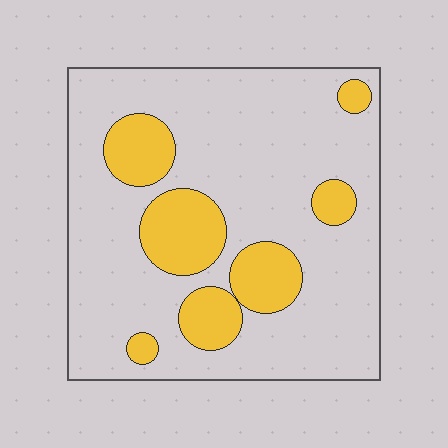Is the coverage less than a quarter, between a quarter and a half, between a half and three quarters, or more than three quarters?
Less than a quarter.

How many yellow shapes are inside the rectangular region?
7.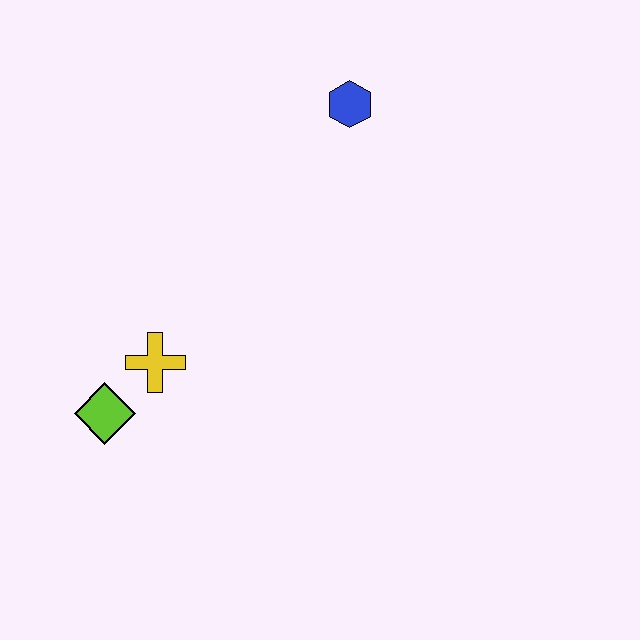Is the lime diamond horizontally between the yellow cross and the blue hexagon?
No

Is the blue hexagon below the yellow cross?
No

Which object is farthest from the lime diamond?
The blue hexagon is farthest from the lime diamond.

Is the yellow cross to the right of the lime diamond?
Yes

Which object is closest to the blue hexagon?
The yellow cross is closest to the blue hexagon.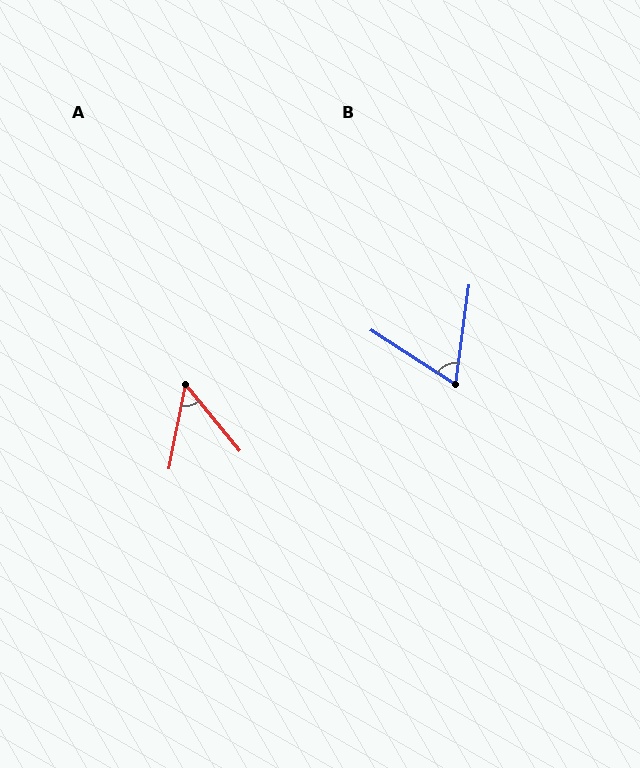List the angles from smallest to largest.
A (51°), B (65°).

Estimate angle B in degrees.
Approximately 65 degrees.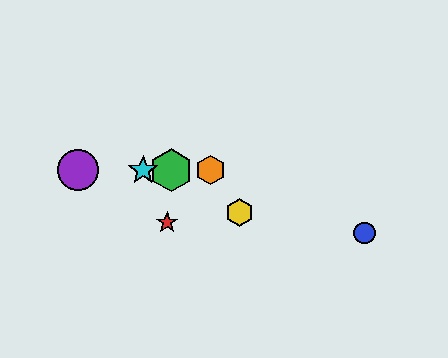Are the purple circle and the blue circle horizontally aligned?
No, the purple circle is at y≈170 and the blue circle is at y≈233.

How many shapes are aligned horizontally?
4 shapes (the green hexagon, the purple circle, the orange hexagon, the cyan star) are aligned horizontally.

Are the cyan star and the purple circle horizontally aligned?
Yes, both are at y≈170.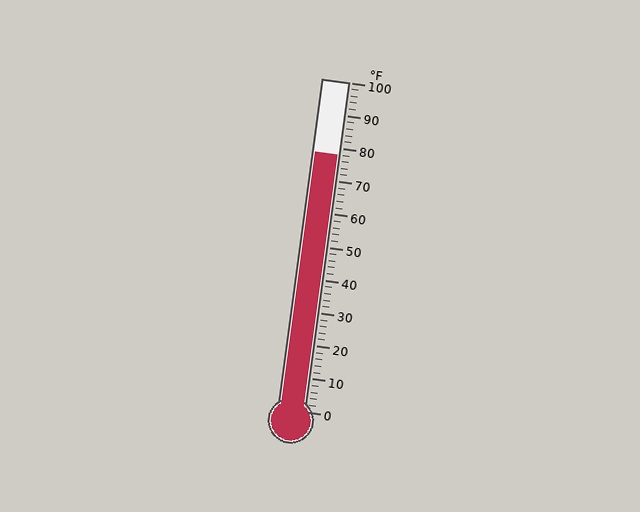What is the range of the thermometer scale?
The thermometer scale ranges from 0°F to 100°F.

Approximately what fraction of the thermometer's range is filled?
The thermometer is filled to approximately 80% of its range.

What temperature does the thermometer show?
The thermometer shows approximately 78°F.